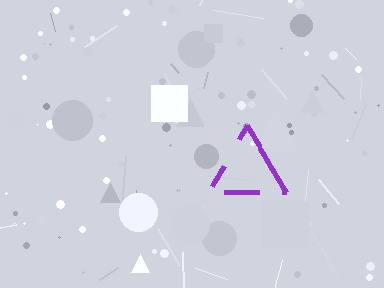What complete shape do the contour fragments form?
The contour fragments form a triangle.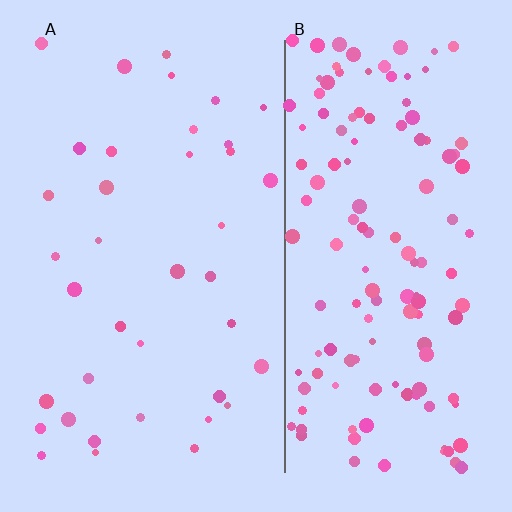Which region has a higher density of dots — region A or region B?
B (the right).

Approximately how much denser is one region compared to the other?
Approximately 3.5× — region B over region A.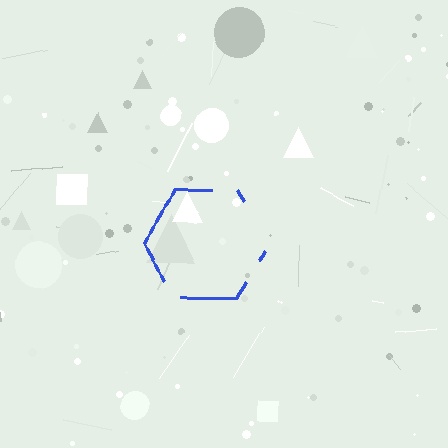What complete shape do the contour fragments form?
The contour fragments form a hexagon.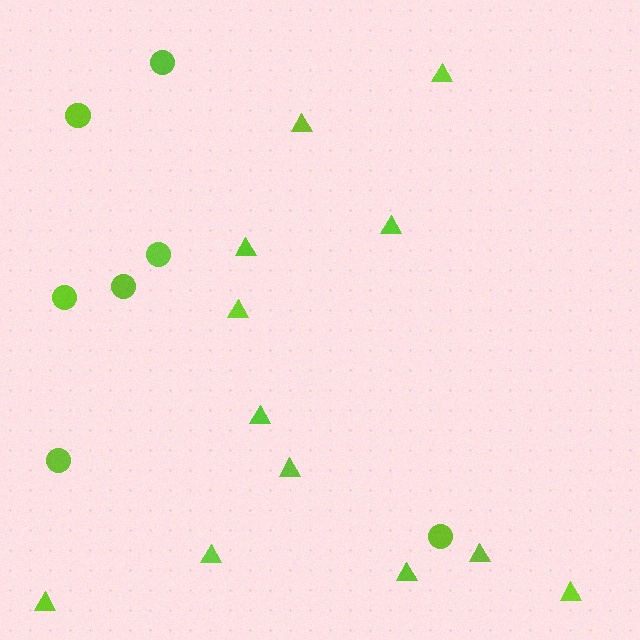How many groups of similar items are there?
There are 2 groups: one group of circles (7) and one group of triangles (12).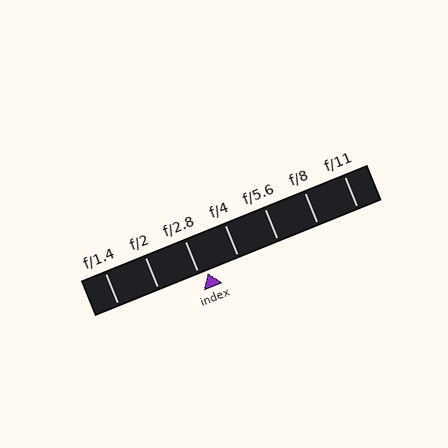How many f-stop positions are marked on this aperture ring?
There are 7 f-stop positions marked.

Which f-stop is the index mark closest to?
The index mark is closest to f/2.8.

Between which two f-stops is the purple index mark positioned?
The index mark is between f/2.8 and f/4.